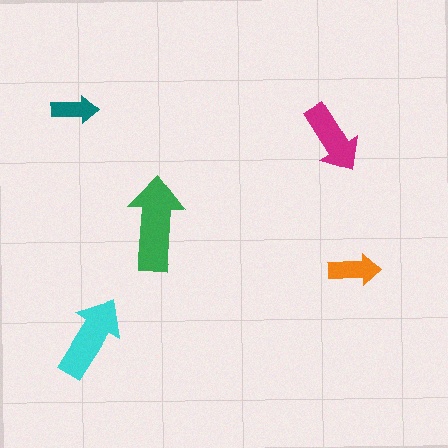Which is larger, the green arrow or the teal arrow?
The green one.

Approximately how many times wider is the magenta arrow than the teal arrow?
About 1.5 times wider.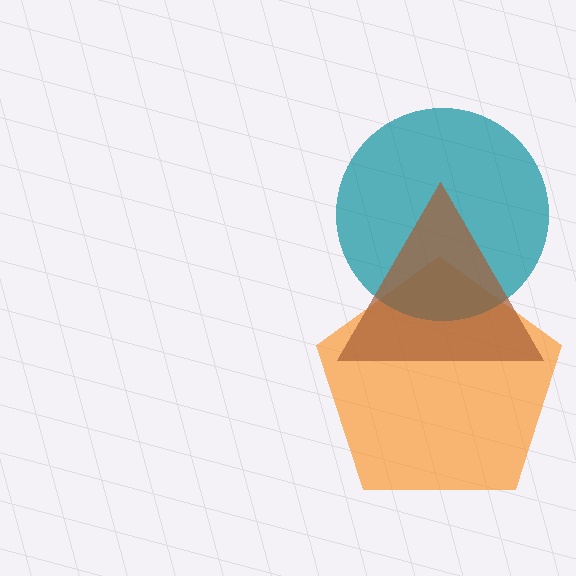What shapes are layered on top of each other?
The layered shapes are: an orange pentagon, a teal circle, a brown triangle.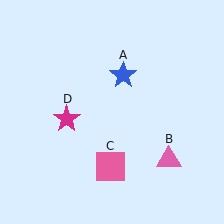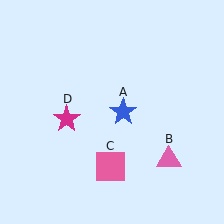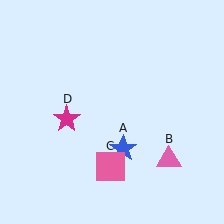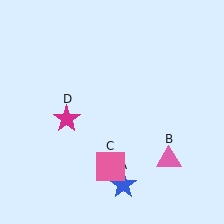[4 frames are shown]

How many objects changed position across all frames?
1 object changed position: blue star (object A).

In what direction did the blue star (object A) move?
The blue star (object A) moved down.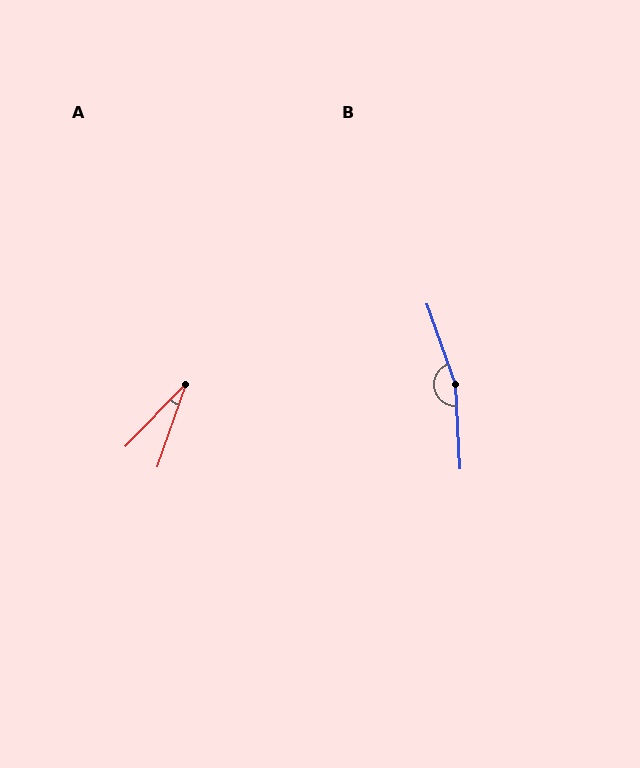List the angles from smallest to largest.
A (25°), B (163°).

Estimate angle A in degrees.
Approximately 25 degrees.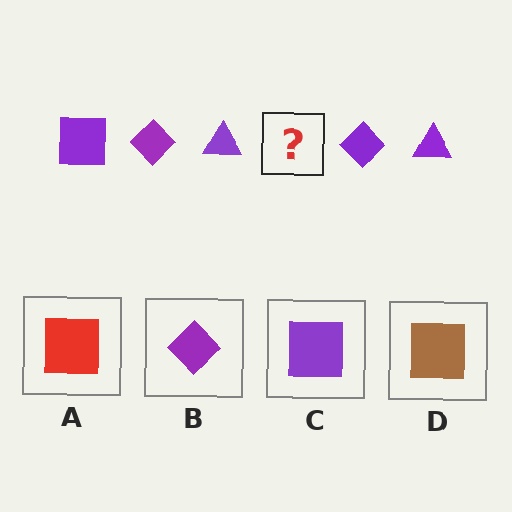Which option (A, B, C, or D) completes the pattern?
C.